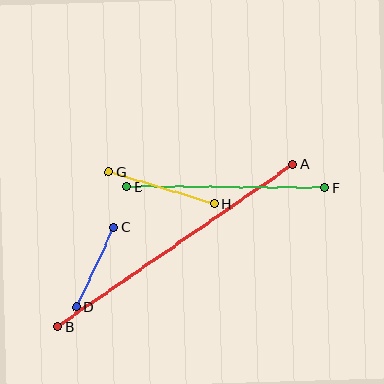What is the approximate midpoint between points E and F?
The midpoint is at approximately (226, 187) pixels.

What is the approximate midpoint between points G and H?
The midpoint is at approximately (162, 188) pixels.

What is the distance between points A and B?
The distance is approximately 286 pixels.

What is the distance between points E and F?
The distance is approximately 198 pixels.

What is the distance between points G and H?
The distance is approximately 110 pixels.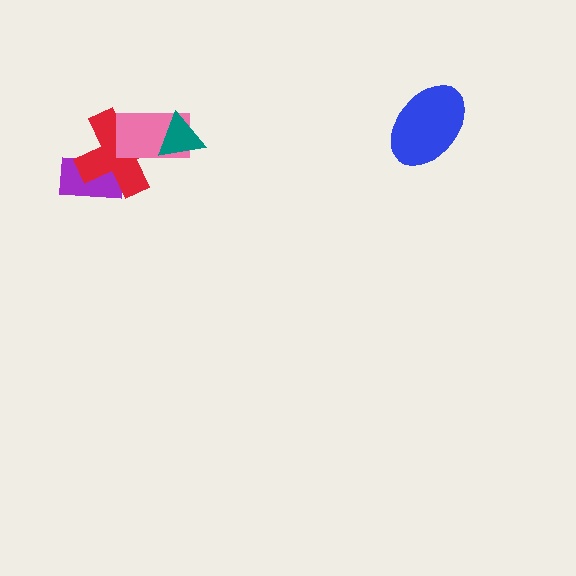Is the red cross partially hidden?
Yes, it is partially covered by another shape.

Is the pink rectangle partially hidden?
Yes, it is partially covered by another shape.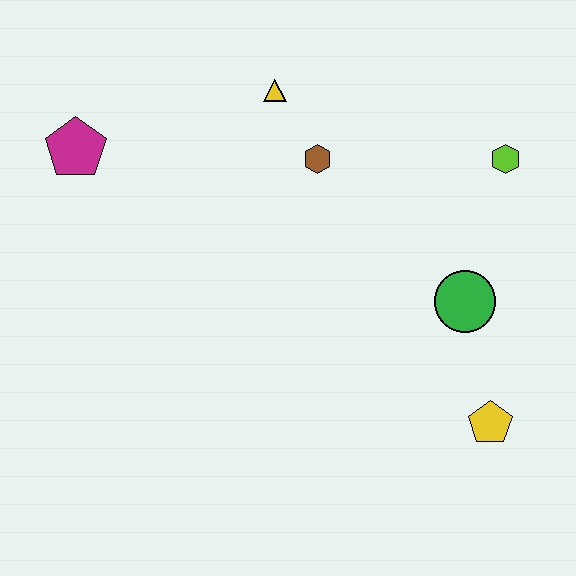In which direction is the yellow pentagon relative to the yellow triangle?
The yellow pentagon is below the yellow triangle.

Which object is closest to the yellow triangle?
The brown hexagon is closest to the yellow triangle.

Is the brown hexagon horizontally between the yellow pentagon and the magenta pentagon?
Yes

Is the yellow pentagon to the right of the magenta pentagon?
Yes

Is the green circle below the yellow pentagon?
No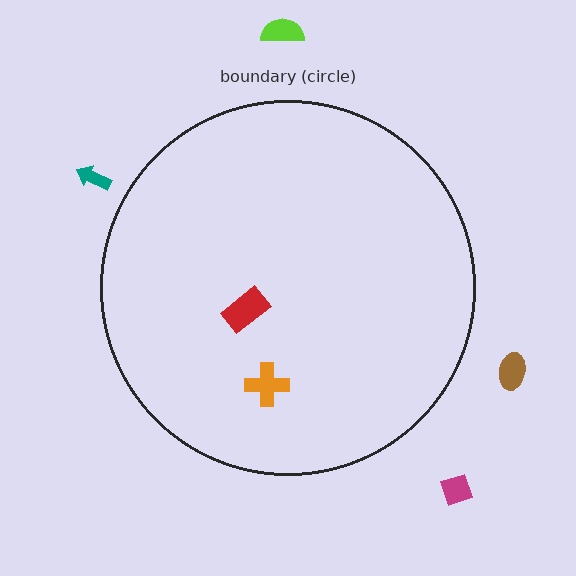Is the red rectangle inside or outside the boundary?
Inside.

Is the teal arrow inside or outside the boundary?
Outside.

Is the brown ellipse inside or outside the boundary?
Outside.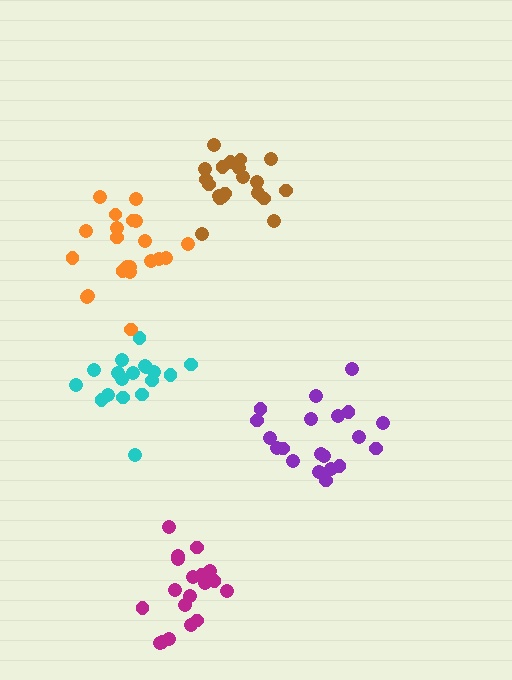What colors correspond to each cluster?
The clusters are colored: brown, cyan, purple, magenta, orange.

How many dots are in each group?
Group 1: 20 dots, Group 2: 18 dots, Group 3: 20 dots, Group 4: 19 dots, Group 5: 21 dots (98 total).